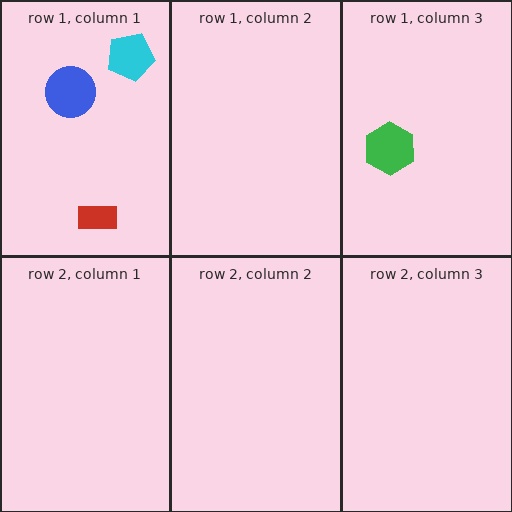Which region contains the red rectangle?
The row 1, column 1 region.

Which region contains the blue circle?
The row 1, column 1 region.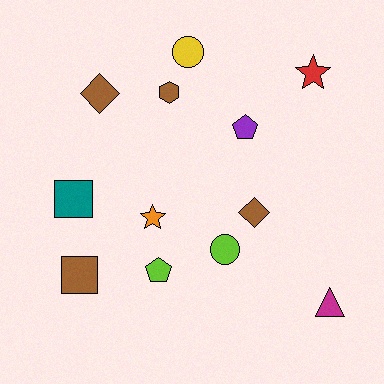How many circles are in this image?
There are 2 circles.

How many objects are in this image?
There are 12 objects.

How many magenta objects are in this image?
There is 1 magenta object.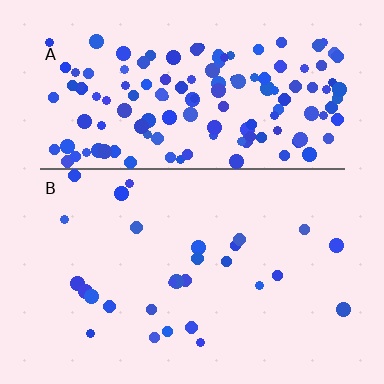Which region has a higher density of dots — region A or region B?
A (the top).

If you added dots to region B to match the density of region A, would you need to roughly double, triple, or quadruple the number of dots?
Approximately quadruple.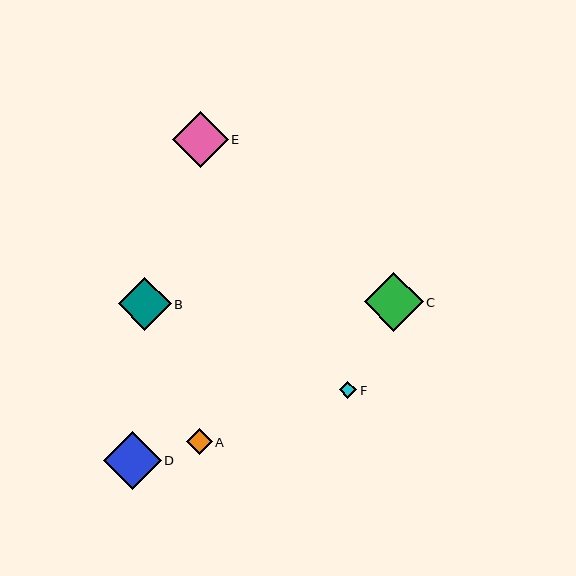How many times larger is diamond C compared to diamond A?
Diamond C is approximately 2.3 times the size of diamond A.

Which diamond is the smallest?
Diamond F is the smallest with a size of approximately 17 pixels.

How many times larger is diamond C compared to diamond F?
Diamond C is approximately 3.5 times the size of diamond F.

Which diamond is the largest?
Diamond C is the largest with a size of approximately 59 pixels.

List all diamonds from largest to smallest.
From largest to smallest: C, D, E, B, A, F.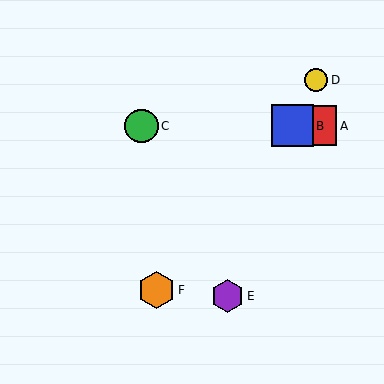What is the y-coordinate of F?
Object F is at y≈290.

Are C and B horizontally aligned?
Yes, both are at y≈126.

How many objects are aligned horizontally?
3 objects (A, B, C) are aligned horizontally.